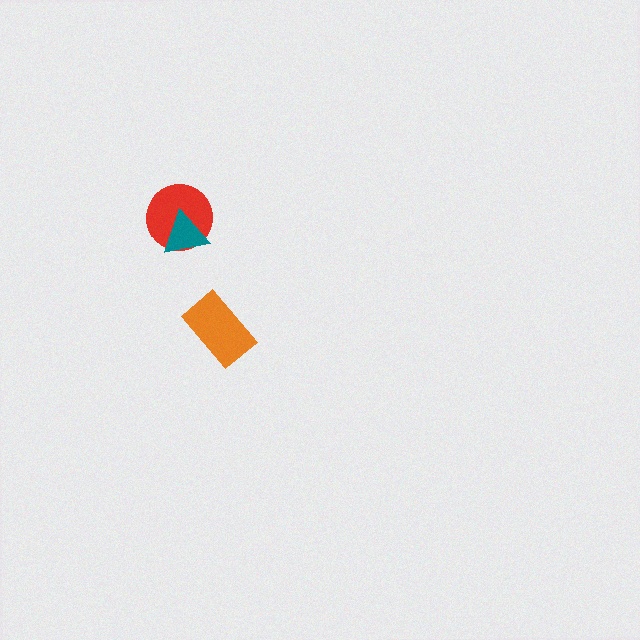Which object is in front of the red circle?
The teal triangle is in front of the red circle.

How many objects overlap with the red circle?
1 object overlaps with the red circle.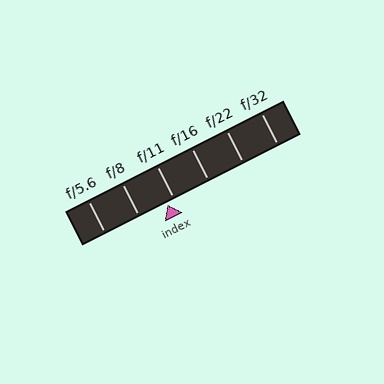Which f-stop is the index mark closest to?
The index mark is closest to f/11.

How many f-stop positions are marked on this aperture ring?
There are 6 f-stop positions marked.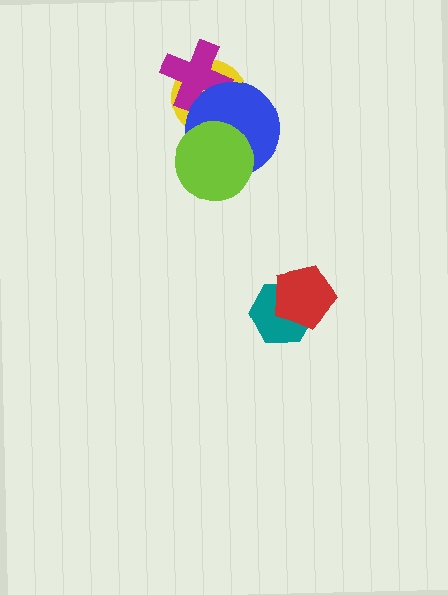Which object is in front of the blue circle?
The lime circle is in front of the blue circle.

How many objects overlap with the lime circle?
2 objects overlap with the lime circle.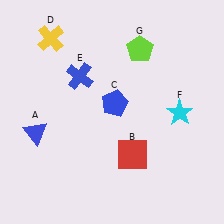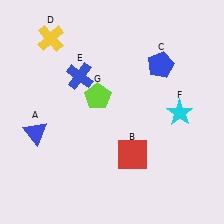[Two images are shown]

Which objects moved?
The objects that moved are: the blue pentagon (C), the lime pentagon (G).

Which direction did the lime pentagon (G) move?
The lime pentagon (G) moved down.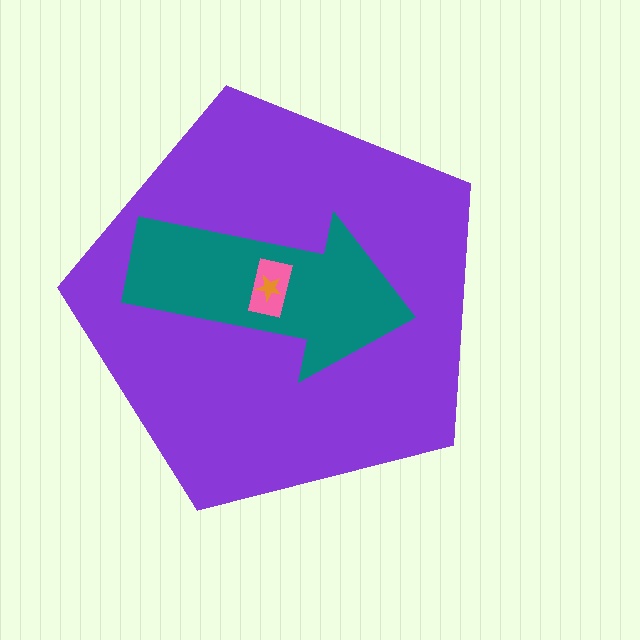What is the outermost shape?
The purple pentagon.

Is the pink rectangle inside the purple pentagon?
Yes.